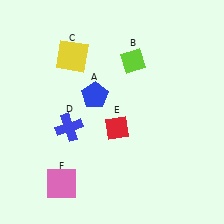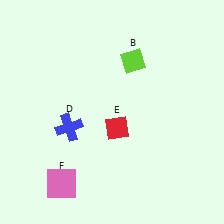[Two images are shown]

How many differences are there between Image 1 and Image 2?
There are 2 differences between the two images.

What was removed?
The blue pentagon (A), the yellow square (C) were removed in Image 2.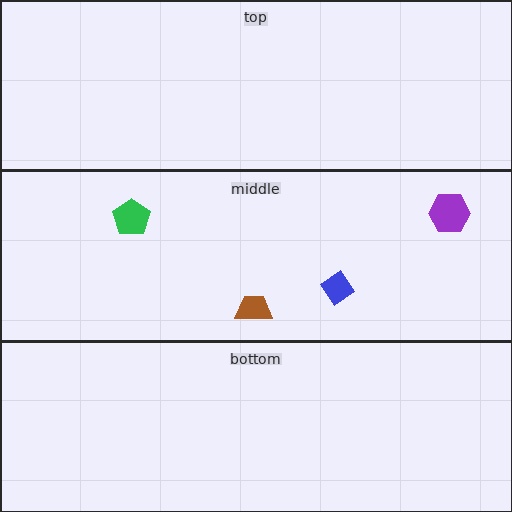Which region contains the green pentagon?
The middle region.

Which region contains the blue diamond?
The middle region.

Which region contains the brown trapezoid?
The middle region.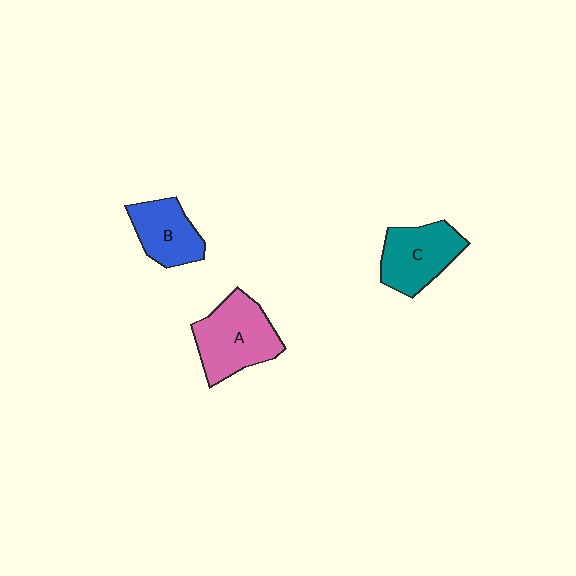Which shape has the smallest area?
Shape B (blue).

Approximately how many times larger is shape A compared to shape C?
Approximately 1.2 times.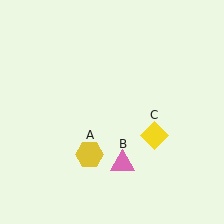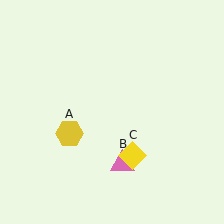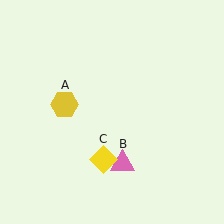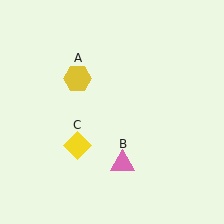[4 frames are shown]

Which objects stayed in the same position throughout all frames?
Pink triangle (object B) remained stationary.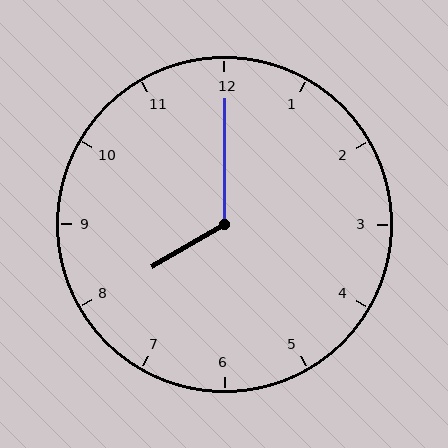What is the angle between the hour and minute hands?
Approximately 120 degrees.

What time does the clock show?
8:00.